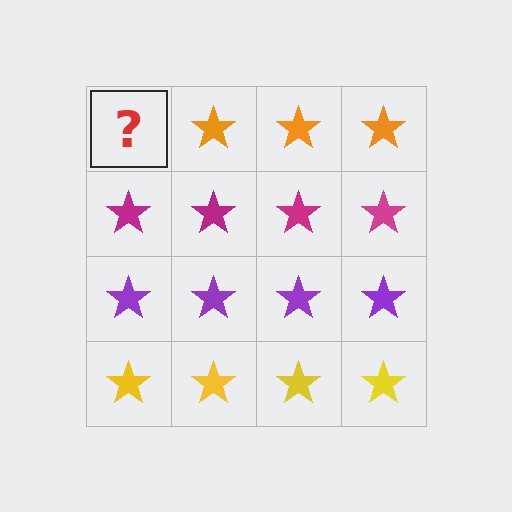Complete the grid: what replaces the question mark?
The question mark should be replaced with an orange star.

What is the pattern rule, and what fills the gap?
The rule is that each row has a consistent color. The gap should be filled with an orange star.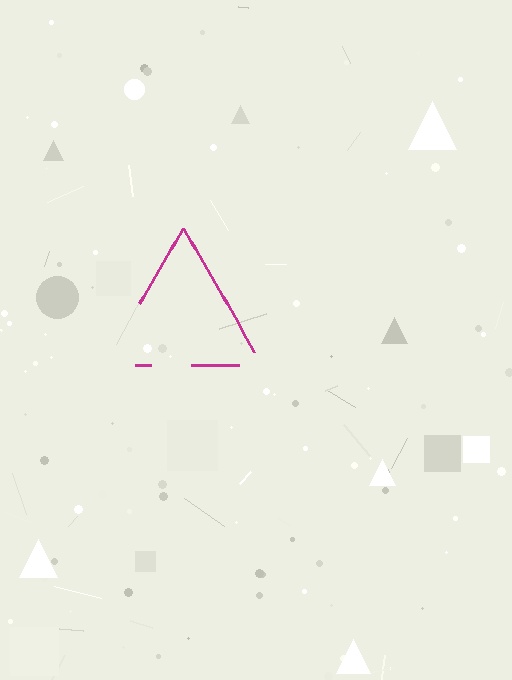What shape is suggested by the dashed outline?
The dashed outline suggests a triangle.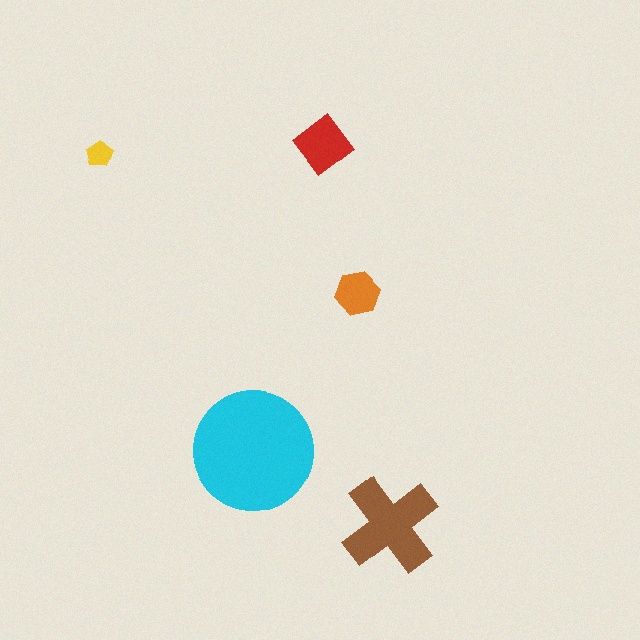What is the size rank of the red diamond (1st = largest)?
3rd.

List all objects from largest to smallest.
The cyan circle, the brown cross, the red diamond, the orange hexagon, the yellow pentagon.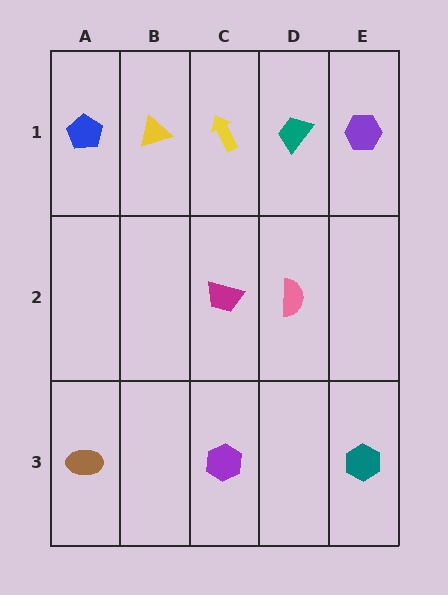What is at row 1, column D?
A teal trapezoid.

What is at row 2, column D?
A pink semicircle.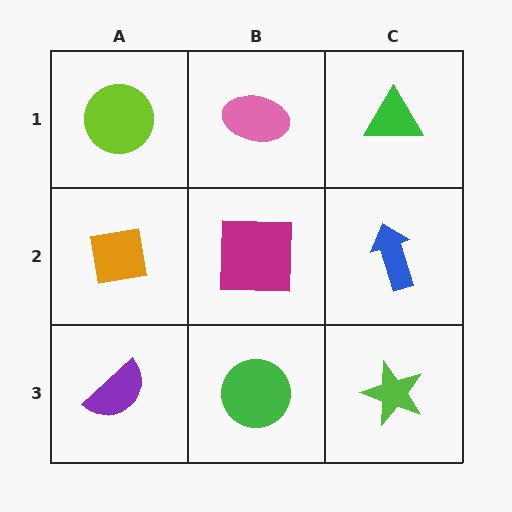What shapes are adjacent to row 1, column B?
A magenta square (row 2, column B), a lime circle (row 1, column A), a green triangle (row 1, column C).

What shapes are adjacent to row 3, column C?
A blue arrow (row 2, column C), a green circle (row 3, column B).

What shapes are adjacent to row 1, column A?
An orange square (row 2, column A), a pink ellipse (row 1, column B).